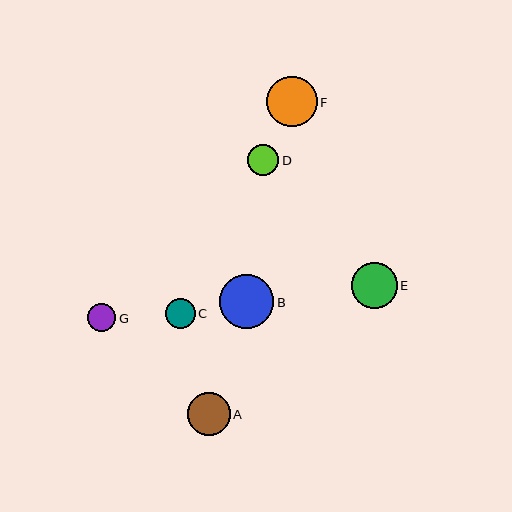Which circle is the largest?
Circle B is the largest with a size of approximately 54 pixels.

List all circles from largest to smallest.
From largest to smallest: B, F, E, A, D, C, G.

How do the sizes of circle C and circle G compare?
Circle C and circle G are approximately the same size.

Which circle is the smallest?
Circle G is the smallest with a size of approximately 28 pixels.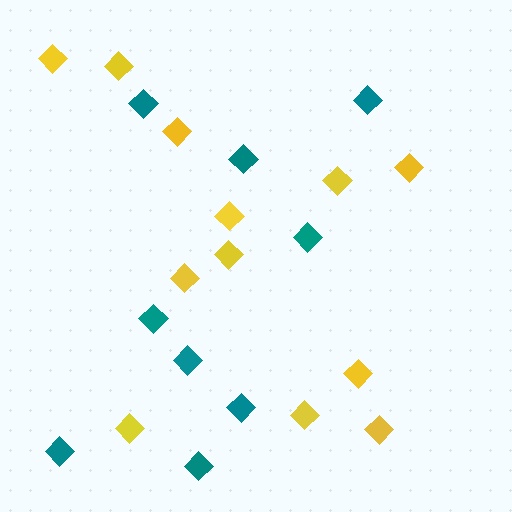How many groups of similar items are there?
There are 2 groups: one group of teal diamonds (9) and one group of yellow diamonds (12).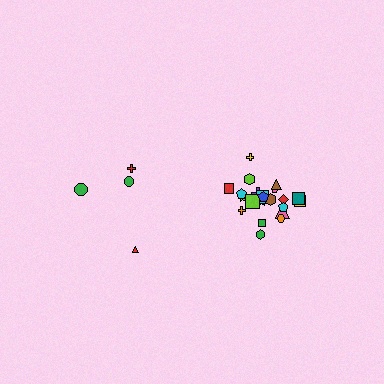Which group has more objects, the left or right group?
The right group.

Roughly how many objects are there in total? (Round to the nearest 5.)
Roughly 25 objects in total.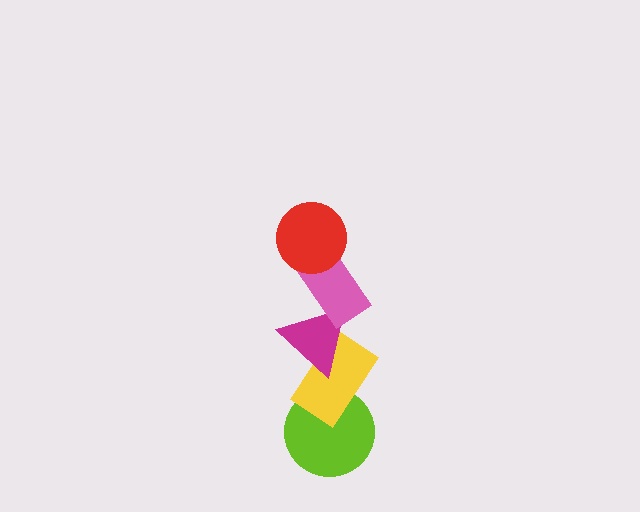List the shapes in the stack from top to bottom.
From top to bottom: the red circle, the pink rectangle, the magenta triangle, the yellow rectangle, the lime circle.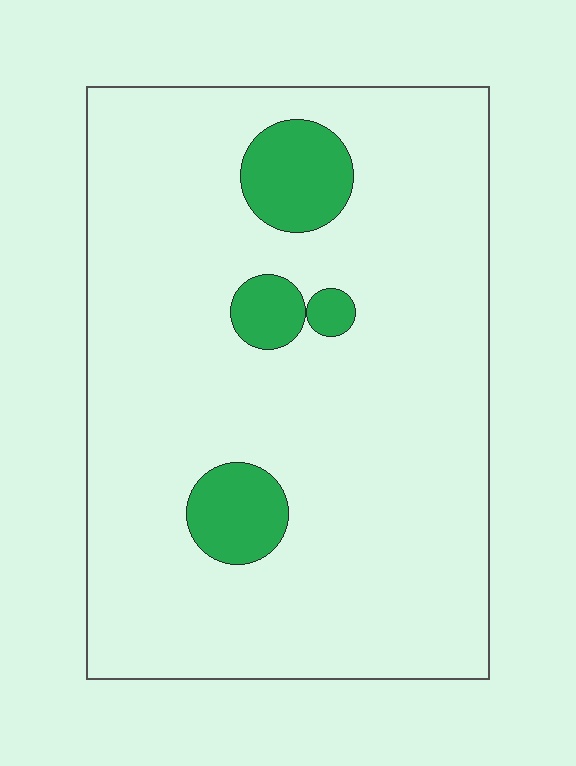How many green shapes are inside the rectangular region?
4.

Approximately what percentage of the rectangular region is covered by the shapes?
Approximately 10%.